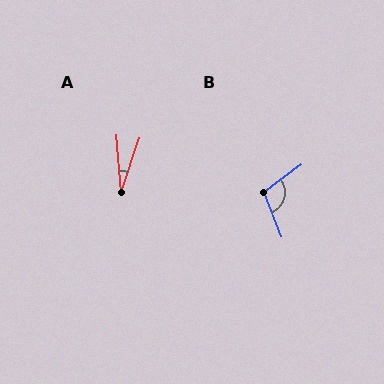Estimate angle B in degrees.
Approximately 105 degrees.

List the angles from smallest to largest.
A (24°), B (105°).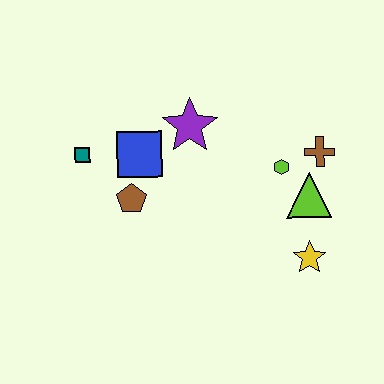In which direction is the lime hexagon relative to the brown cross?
The lime hexagon is to the left of the brown cross.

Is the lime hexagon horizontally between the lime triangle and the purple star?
Yes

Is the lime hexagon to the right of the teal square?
Yes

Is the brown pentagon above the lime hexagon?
No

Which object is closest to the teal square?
The blue square is closest to the teal square.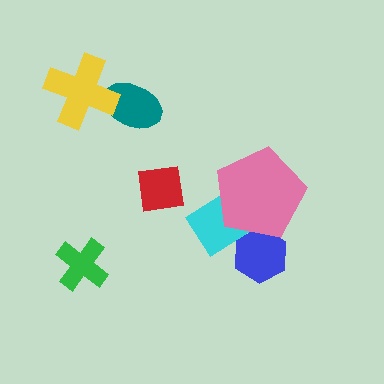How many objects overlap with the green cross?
0 objects overlap with the green cross.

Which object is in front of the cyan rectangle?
The pink pentagon is in front of the cyan rectangle.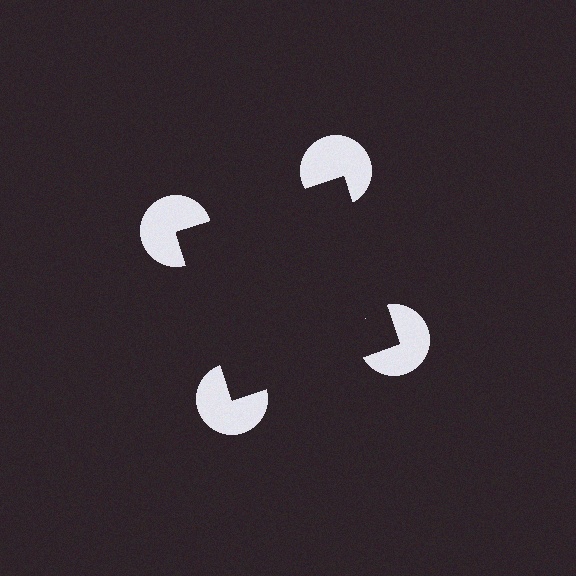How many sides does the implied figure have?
4 sides.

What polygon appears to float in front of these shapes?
An illusory square — its edges are inferred from the aligned wedge cuts in the pac-man discs, not physically drawn.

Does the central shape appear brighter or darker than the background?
It typically appears slightly darker than the background, even though no actual brightness change is drawn.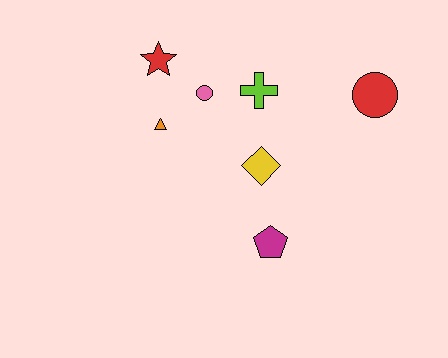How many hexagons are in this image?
There are no hexagons.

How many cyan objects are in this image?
There are no cyan objects.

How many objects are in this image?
There are 7 objects.